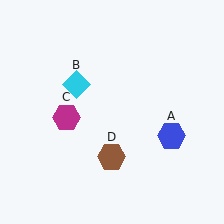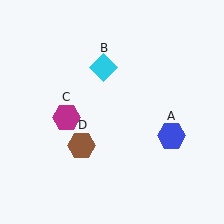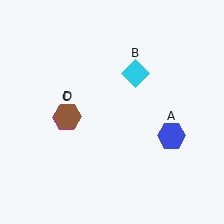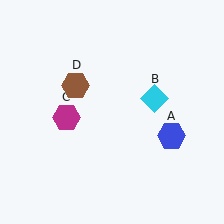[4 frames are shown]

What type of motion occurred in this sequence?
The cyan diamond (object B), brown hexagon (object D) rotated clockwise around the center of the scene.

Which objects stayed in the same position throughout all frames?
Blue hexagon (object A) and magenta hexagon (object C) remained stationary.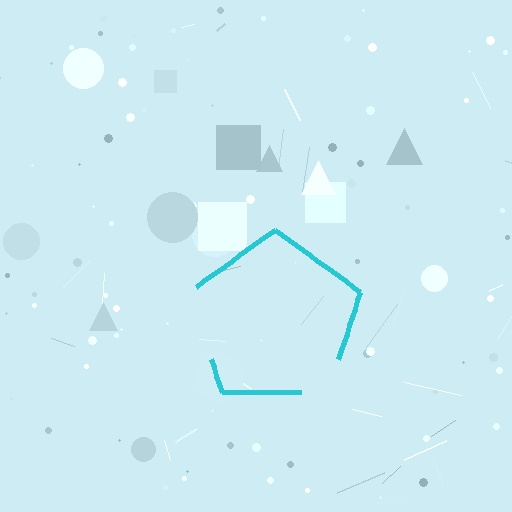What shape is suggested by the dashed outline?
The dashed outline suggests a pentagon.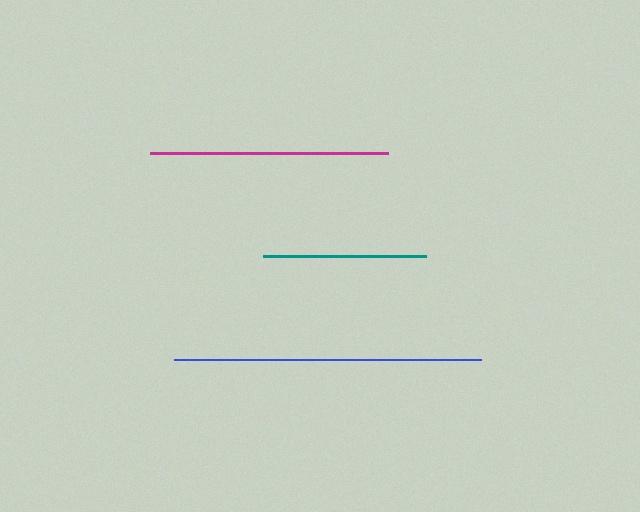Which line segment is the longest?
The blue line is the longest at approximately 306 pixels.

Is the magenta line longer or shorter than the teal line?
The magenta line is longer than the teal line.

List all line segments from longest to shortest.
From longest to shortest: blue, magenta, teal.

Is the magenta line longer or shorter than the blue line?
The blue line is longer than the magenta line.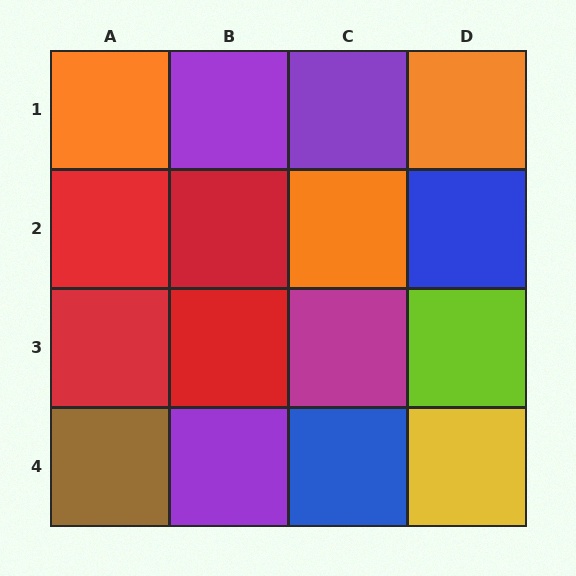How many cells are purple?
3 cells are purple.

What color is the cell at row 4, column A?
Brown.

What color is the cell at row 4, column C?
Blue.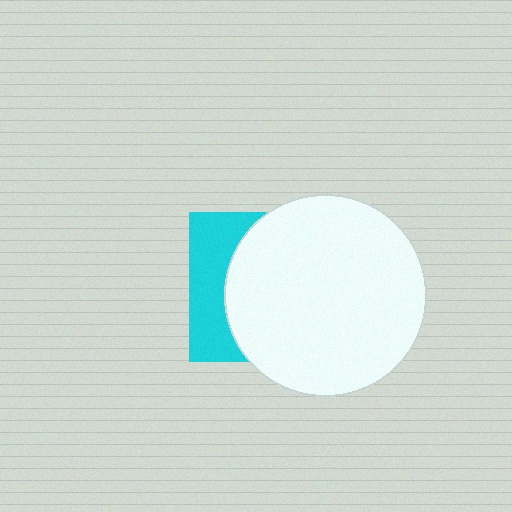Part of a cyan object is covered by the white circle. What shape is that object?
It is a square.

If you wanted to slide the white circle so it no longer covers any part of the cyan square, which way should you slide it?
Slide it right — that is the most direct way to separate the two shapes.